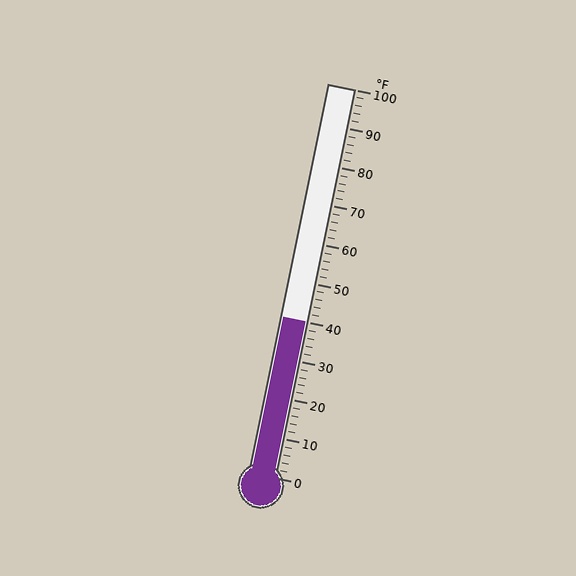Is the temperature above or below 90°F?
The temperature is below 90°F.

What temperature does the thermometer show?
The thermometer shows approximately 40°F.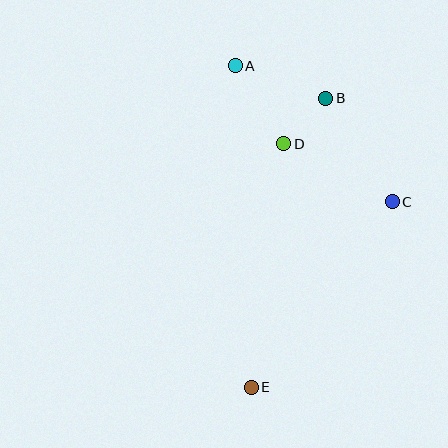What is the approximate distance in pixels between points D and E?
The distance between D and E is approximately 246 pixels.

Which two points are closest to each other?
Points B and D are closest to each other.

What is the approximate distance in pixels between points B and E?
The distance between B and E is approximately 299 pixels.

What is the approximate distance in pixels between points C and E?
The distance between C and E is approximately 233 pixels.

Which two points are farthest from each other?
Points A and E are farthest from each other.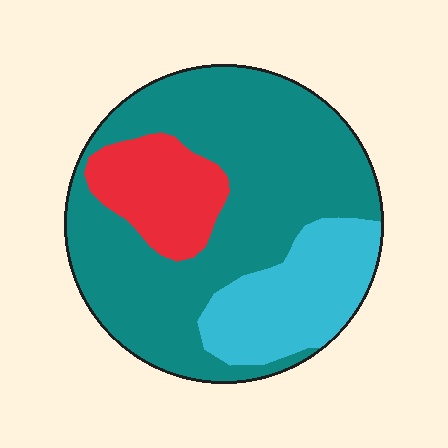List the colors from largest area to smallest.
From largest to smallest: teal, cyan, red.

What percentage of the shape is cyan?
Cyan takes up about one fifth (1/5) of the shape.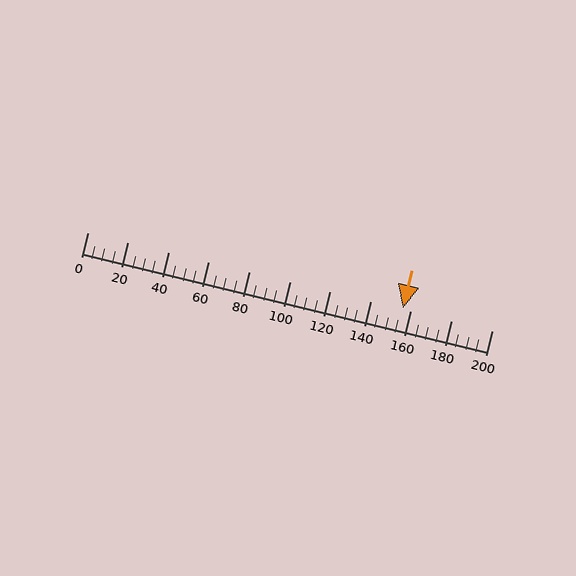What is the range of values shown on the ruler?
The ruler shows values from 0 to 200.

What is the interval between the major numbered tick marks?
The major tick marks are spaced 20 units apart.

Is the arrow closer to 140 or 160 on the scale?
The arrow is closer to 160.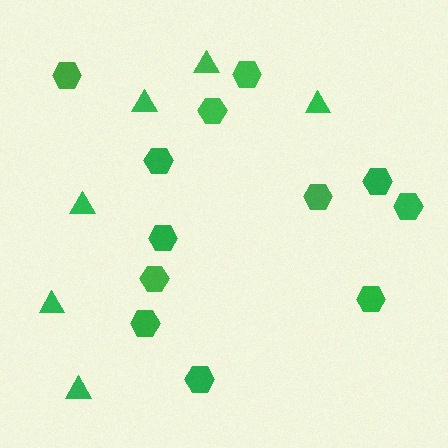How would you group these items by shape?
There are 2 groups: one group of triangles (6) and one group of hexagons (12).